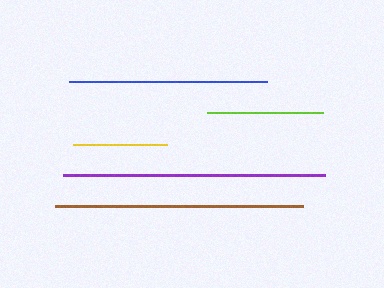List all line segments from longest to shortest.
From longest to shortest: purple, brown, blue, lime, yellow.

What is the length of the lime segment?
The lime segment is approximately 116 pixels long.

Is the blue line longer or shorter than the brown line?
The brown line is longer than the blue line.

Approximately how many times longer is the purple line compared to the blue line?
The purple line is approximately 1.3 times the length of the blue line.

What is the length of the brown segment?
The brown segment is approximately 248 pixels long.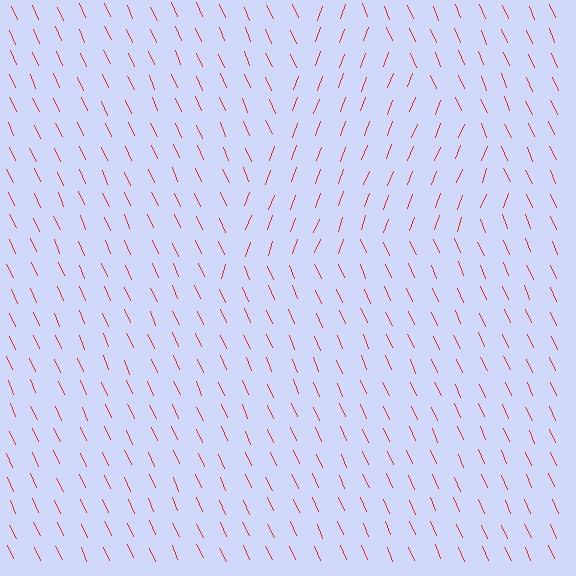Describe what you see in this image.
The image is filled with small red line segments. A triangle region in the image has lines oriented differently from the surrounding lines, creating a visible texture boundary.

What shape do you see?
I see a triangle.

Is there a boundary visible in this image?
Yes, there is a texture boundary formed by a change in line orientation.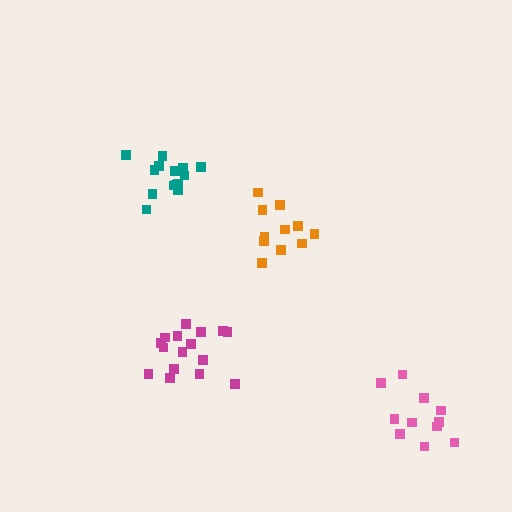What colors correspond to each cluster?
The clusters are colored: magenta, pink, orange, teal.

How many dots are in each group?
Group 1: 16 dots, Group 2: 11 dots, Group 3: 11 dots, Group 4: 14 dots (52 total).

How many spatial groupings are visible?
There are 4 spatial groupings.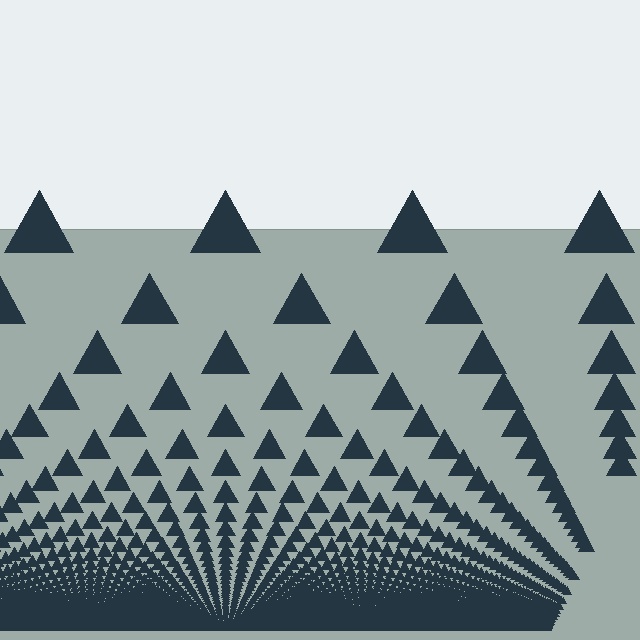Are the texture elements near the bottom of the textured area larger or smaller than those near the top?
Smaller. The gradient is inverted — elements near the bottom are smaller and denser.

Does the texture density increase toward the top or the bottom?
Density increases toward the bottom.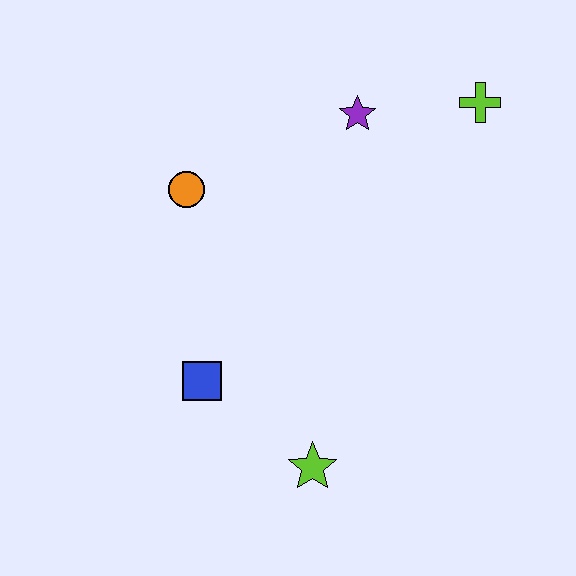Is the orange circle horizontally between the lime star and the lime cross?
No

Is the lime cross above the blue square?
Yes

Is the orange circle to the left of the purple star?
Yes